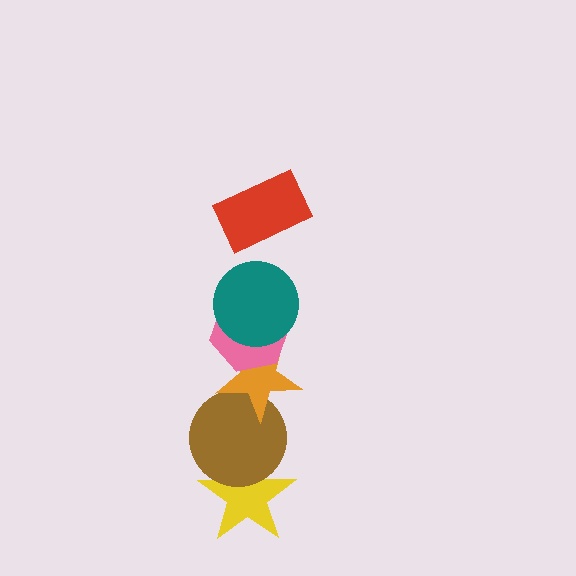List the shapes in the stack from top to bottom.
From top to bottom: the red rectangle, the teal circle, the pink hexagon, the orange star, the brown circle, the yellow star.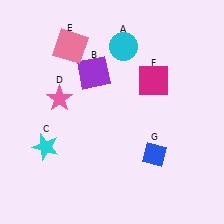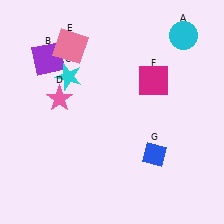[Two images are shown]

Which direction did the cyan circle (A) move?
The cyan circle (A) moved right.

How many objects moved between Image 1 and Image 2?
3 objects moved between the two images.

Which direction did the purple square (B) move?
The purple square (B) moved left.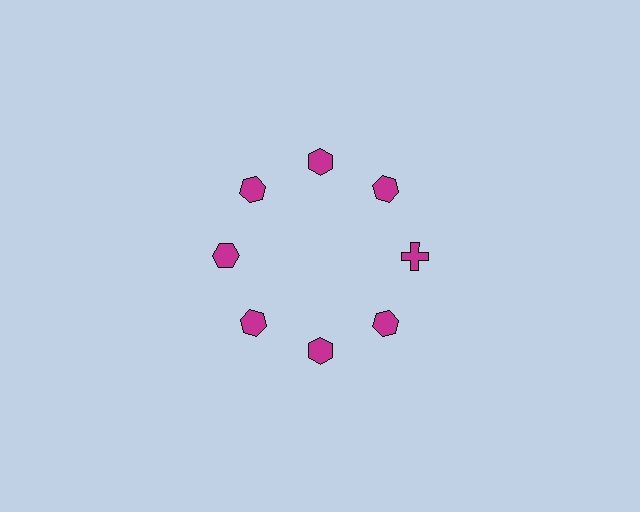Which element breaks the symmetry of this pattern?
The magenta cross at roughly the 3 o'clock position breaks the symmetry. All other shapes are magenta hexagons.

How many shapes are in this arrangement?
There are 8 shapes arranged in a ring pattern.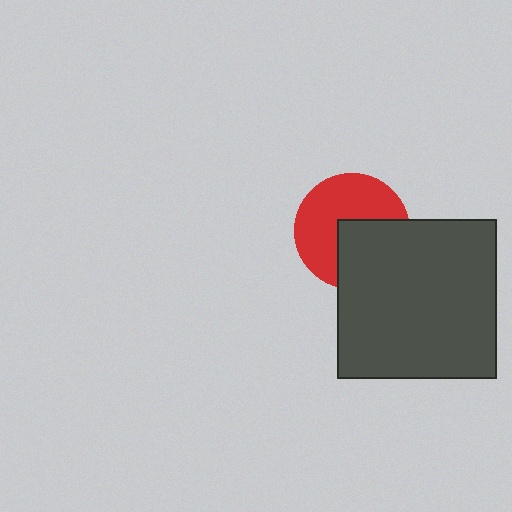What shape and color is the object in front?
The object in front is a dark gray square.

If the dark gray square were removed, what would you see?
You would see the complete red circle.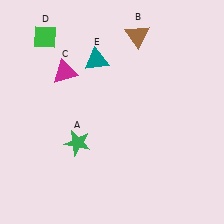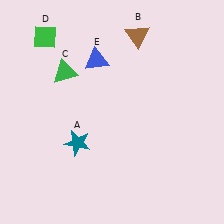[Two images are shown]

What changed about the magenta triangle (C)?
In Image 1, C is magenta. In Image 2, it changed to green.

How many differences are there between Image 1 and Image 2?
There are 3 differences between the two images.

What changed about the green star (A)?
In Image 1, A is green. In Image 2, it changed to teal.